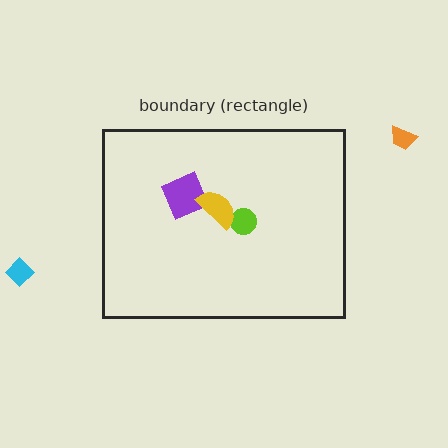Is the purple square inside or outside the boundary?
Inside.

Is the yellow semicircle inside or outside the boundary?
Inside.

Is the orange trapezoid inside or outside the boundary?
Outside.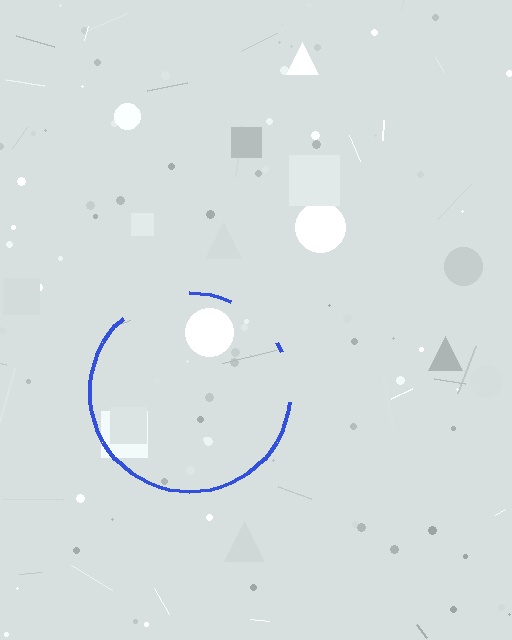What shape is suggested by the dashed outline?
The dashed outline suggests a circle.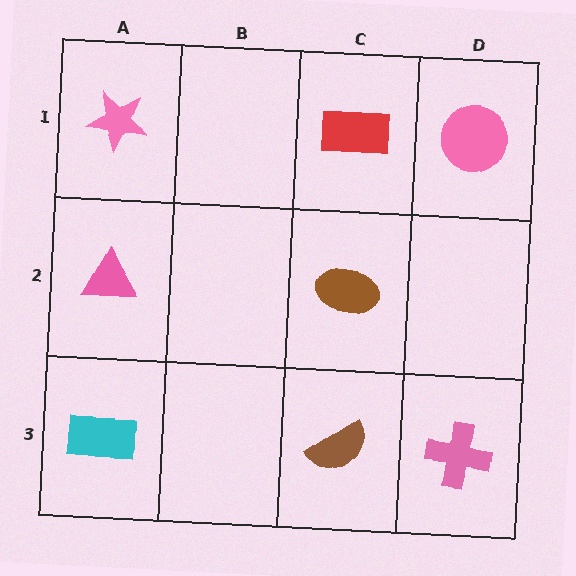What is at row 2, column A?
A pink triangle.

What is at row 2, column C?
A brown ellipse.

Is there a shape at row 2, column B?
No, that cell is empty.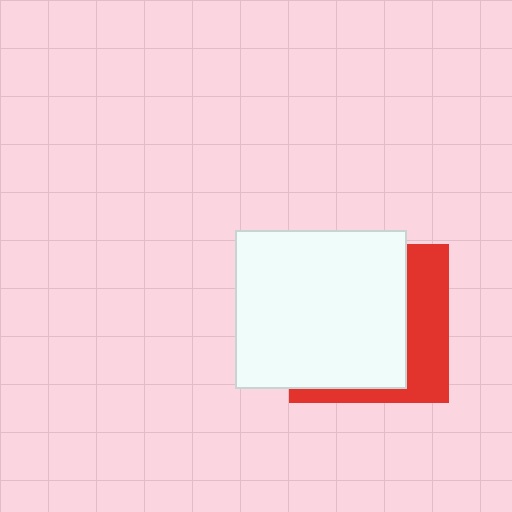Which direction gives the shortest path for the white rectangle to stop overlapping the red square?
Moving left gives the shortest separation.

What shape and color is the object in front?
The object in front is a white rectangle.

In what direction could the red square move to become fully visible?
The red square could move right. That would shift it out from behind the white rectangle entirely.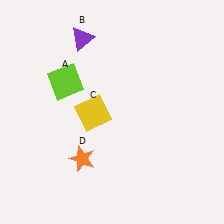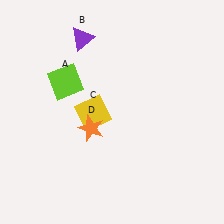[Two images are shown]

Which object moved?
The orange star (D) moved up.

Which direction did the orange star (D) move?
The orange star (D) moved up.